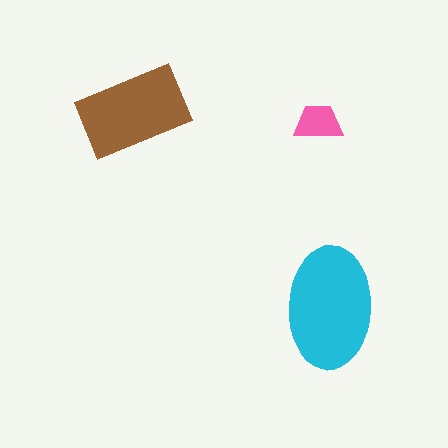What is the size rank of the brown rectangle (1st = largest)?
2nd.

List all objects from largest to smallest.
The cyan ellipse, the brown rectangle, the pink trapezoid.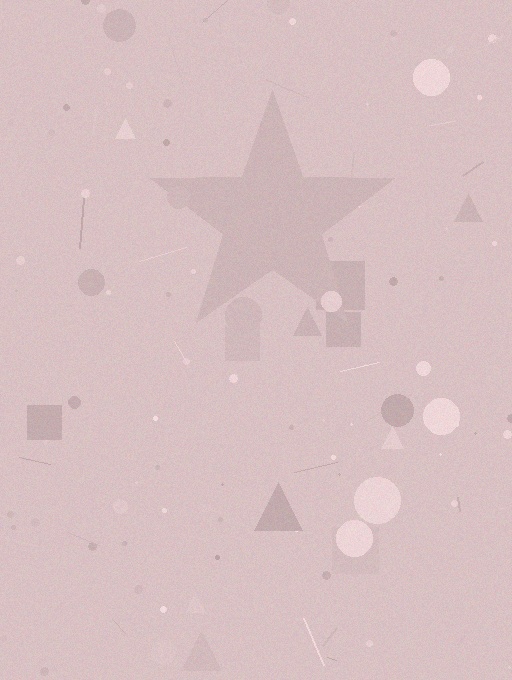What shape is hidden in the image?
A star is hidden in the image.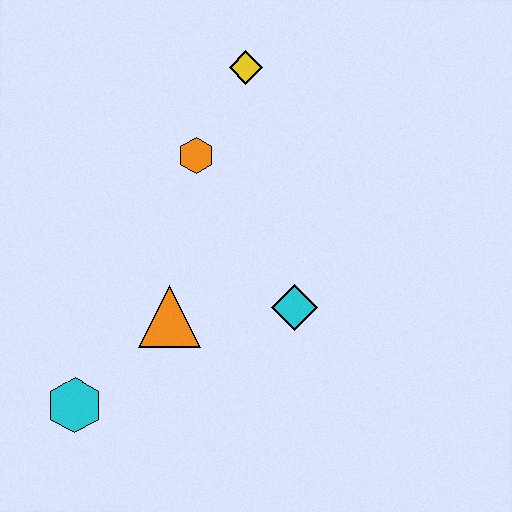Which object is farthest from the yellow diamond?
The cyan hexagon is farthest from the yellow diamond.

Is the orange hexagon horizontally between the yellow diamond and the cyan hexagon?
Yes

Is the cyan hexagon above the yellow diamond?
No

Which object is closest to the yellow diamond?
The orange hexagon is closest to the yellow diamond.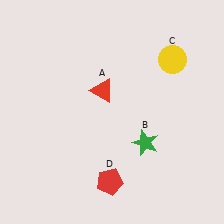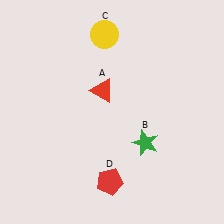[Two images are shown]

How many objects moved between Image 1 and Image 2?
1 object moved between the two images.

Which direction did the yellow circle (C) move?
The yellow circle (C) moved left.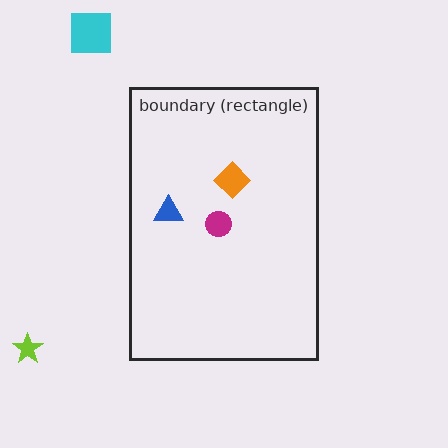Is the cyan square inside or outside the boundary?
Outside.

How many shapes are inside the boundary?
3 inside, 2 outside.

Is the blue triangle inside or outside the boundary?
Inside.